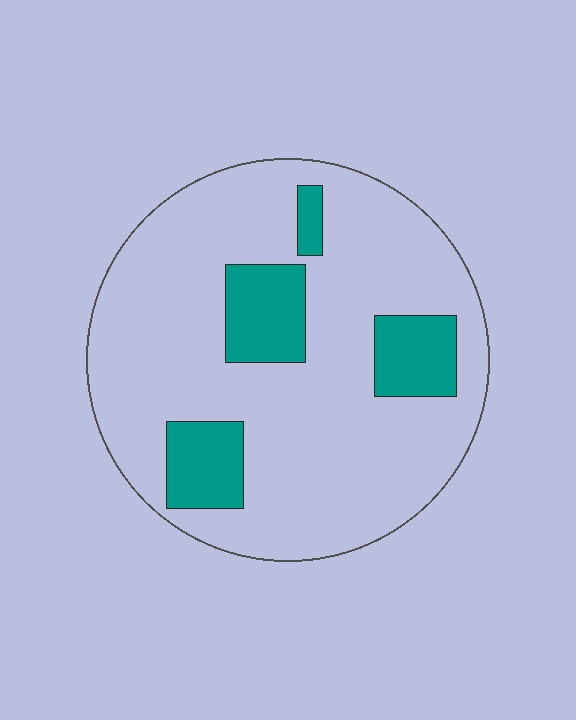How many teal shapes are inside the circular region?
4.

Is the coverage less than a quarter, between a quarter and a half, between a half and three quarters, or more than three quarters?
Less than a quarter.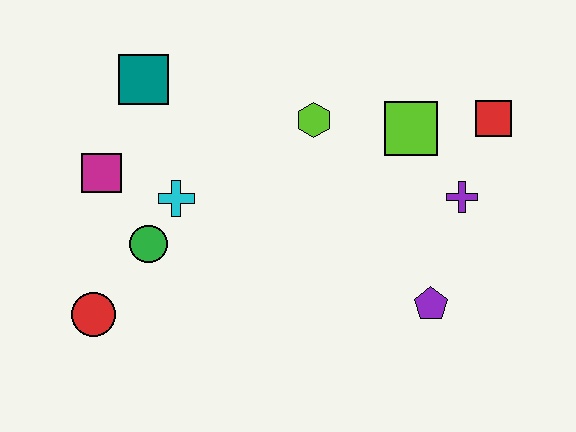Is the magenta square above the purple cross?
Yes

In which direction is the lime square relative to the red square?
The lime square is to the left of the red square.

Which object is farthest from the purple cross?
The red circle is farthest from the purple cross.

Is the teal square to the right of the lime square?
No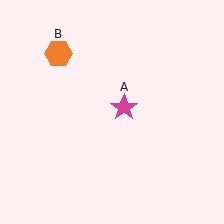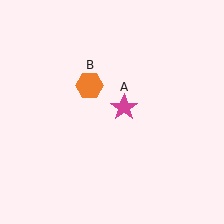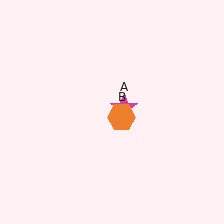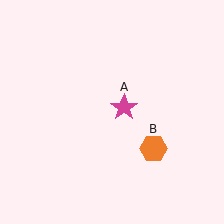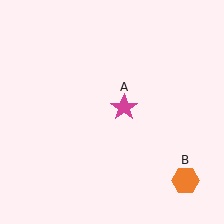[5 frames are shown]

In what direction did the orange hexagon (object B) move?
The orange hexagon (object B) moved down and to the right.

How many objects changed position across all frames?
1 object changed position: orange hexagon (object B).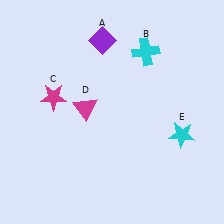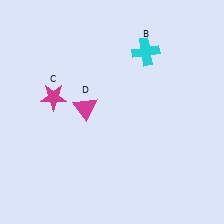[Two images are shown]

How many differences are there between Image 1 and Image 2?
There are 2 differences between the two images.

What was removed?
The purple diamond (A), the cyan star (E) were removed in Image 2.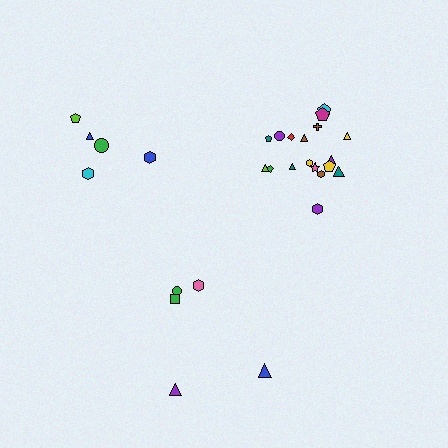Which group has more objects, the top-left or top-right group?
The top-right group.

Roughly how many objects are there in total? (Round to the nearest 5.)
Roughly 30 objects in total.